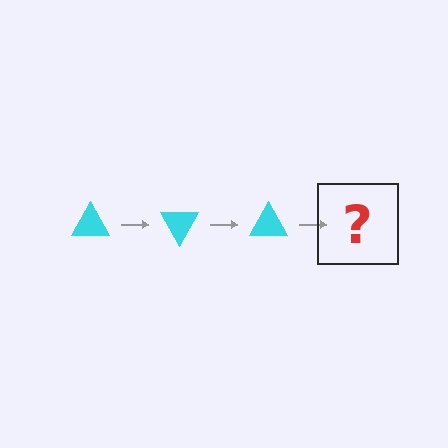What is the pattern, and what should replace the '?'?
The pattern is that the triangle rotates 60 degrees each step. The '?' should be a cyan triangle rotated 180 degrees.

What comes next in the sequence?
The next element should be a cyan triangle rotated 180 degrees.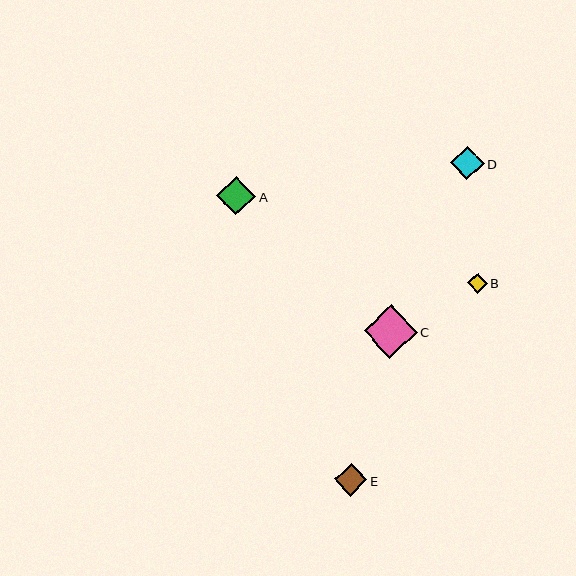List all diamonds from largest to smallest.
From largest to smallest: C, A, D, E, B.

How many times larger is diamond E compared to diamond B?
Diamond E is approximately 1.6 times the size of diamond B.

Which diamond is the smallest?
Diamond B is the smallest with a size of approximately 20 pixels.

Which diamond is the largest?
Diamond C is the largest with a size of approximately 53 pixels.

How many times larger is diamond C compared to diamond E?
Diamond C is approximately 1.6 times the size of diamond E.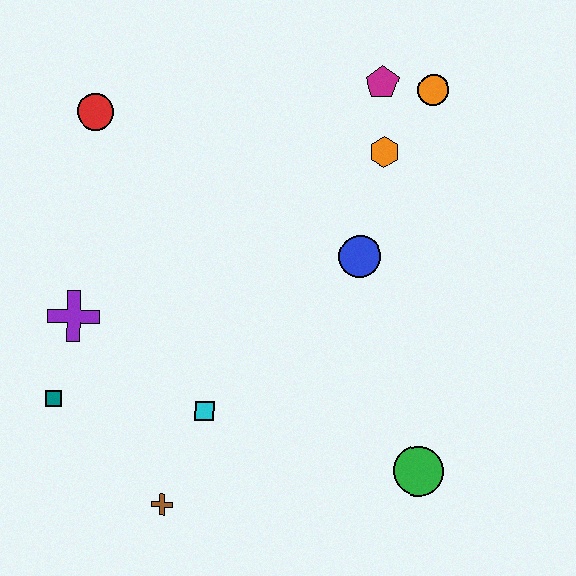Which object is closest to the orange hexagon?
The magenta pentagon is closest to the orange hexagon.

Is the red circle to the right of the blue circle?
No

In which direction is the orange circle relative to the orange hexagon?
The orange circle is above the orange hexagon.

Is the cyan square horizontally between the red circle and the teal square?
No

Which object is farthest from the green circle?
The red circle is farthest from the green circle.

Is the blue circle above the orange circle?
No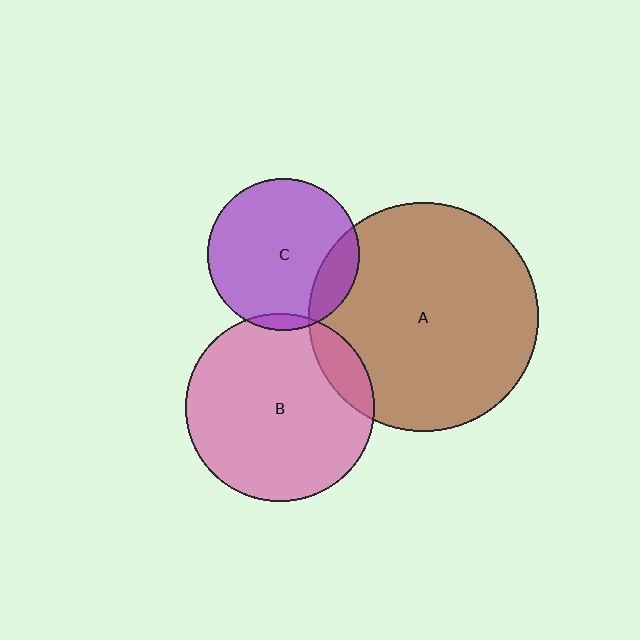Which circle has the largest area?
Circle A (brown).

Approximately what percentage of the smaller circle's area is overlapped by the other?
Approximately 10%.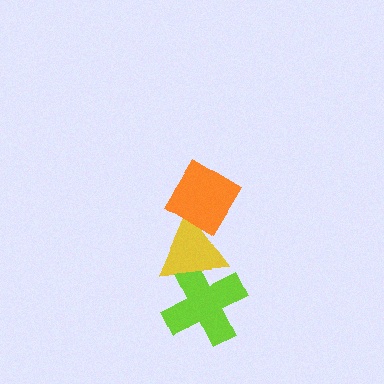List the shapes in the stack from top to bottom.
From top to bottom: the orange diamond, the yellow triangle, the lime cross.